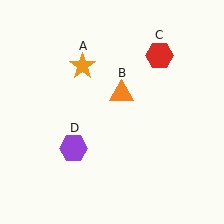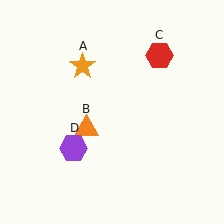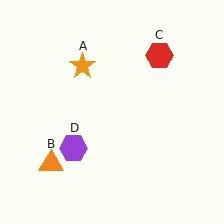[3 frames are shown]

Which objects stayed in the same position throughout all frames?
Orange star (object A) and red hexagon (object C) and purple hexagon (object D) remained stationary.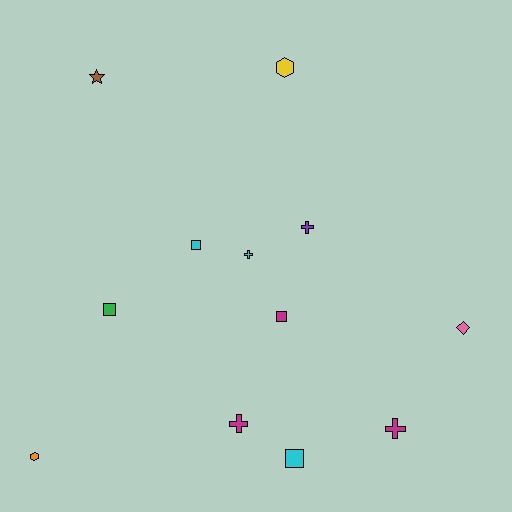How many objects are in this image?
There are 12 objects.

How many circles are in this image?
There are no circles.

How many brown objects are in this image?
There is 1 brown object.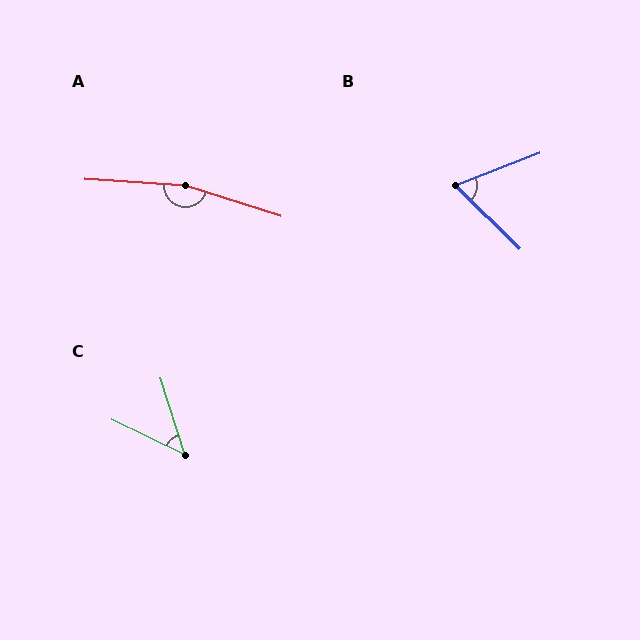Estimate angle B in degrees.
Approximately 65 degrees.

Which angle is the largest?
A, at approximately 166 degrees.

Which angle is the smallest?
C, at approximately 46 degrees.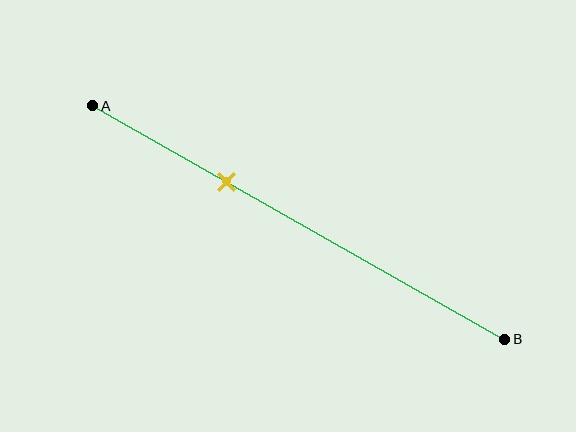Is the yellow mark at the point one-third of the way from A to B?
Yes, the mark is approximately at the one-third point.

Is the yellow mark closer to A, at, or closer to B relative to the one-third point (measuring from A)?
The yellow mark is approximately at the one-third point of segment AB.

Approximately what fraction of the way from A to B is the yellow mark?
The yellow mark is approximately 35% of the way from A to B.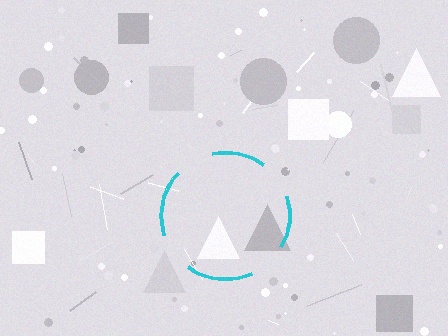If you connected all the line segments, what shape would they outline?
They would outline a circle.